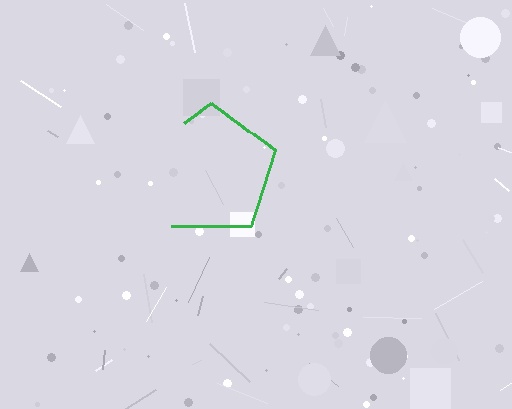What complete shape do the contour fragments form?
The contour fragments form a pentagon.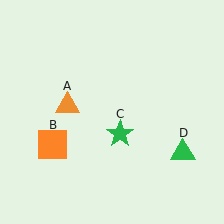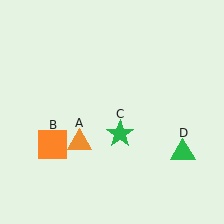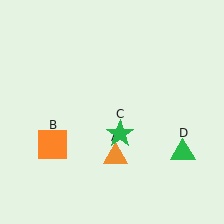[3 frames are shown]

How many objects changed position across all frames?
1 object changed position: orange triangle (object A).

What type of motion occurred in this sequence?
The orange triangle (object A) rotated counterclockwise around the center of the scene.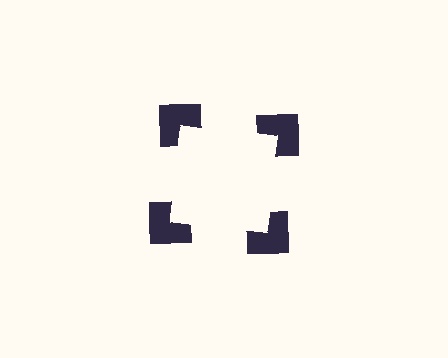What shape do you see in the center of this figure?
An illusory square — its edges are inferred from the aligned wedge cuts in the notched squares, not physically drawn.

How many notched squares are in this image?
There are 4 — one at each vertex of the illusory square.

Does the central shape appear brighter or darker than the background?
It typically appears slightly brighter than the background, even though no actual brightness change is drawn.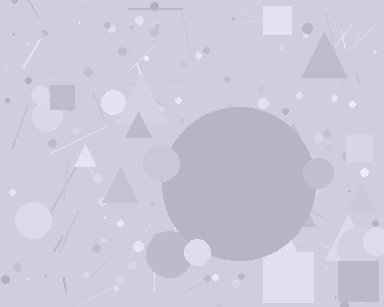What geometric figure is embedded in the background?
A circle is embedded in the background.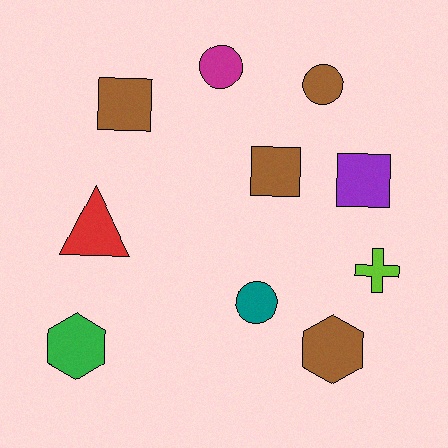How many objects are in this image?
There are 10 objects.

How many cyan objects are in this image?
There are no cyan objects.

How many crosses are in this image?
There is 1 cross.